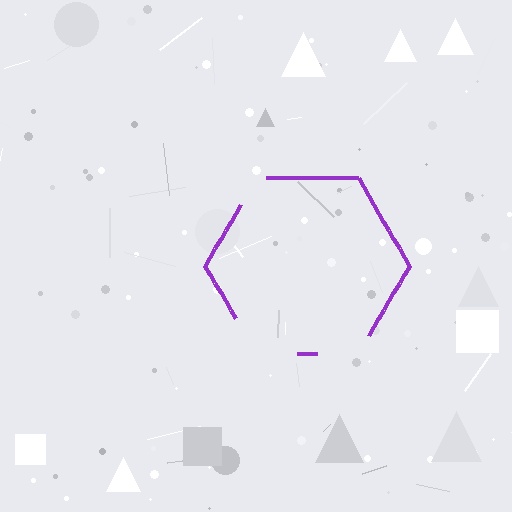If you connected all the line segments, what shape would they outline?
They would outline a hexagon.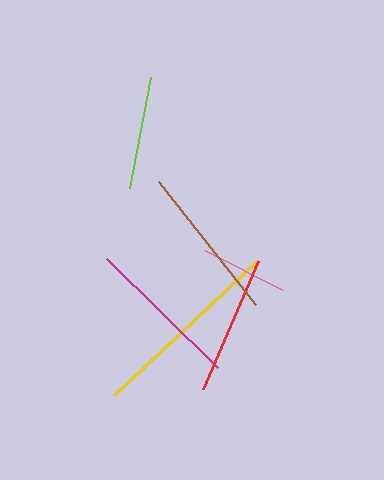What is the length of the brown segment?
The brown segment is approximately 157 pixels long.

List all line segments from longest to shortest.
From longest to shortest: yellow, brown, magenta, red, lime, pink.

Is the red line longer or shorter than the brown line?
The brown line is longer than the red line.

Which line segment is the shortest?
The pink line is the shortest at approximately 86 pixels.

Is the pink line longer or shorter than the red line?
The red line is longer than the pink line.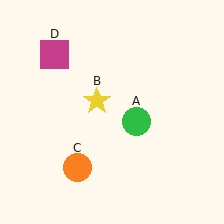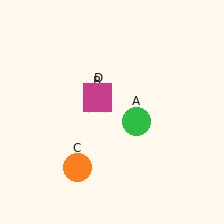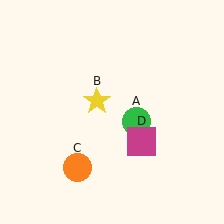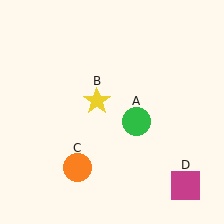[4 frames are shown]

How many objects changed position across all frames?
1 object changed position: magenta square (object D).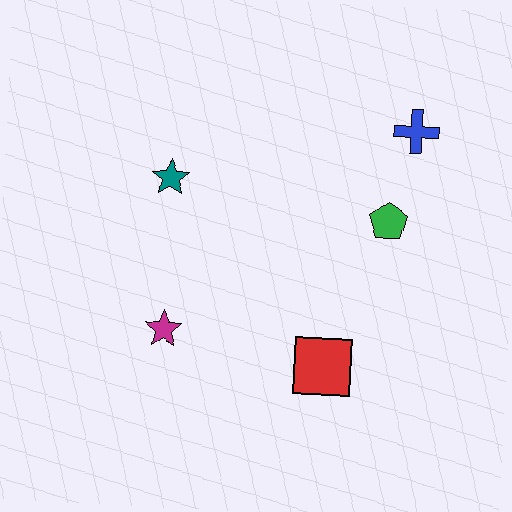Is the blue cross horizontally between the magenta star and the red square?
No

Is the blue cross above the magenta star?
Yes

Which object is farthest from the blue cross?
The magenta star is farthest from the blue cross.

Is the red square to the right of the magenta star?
Yes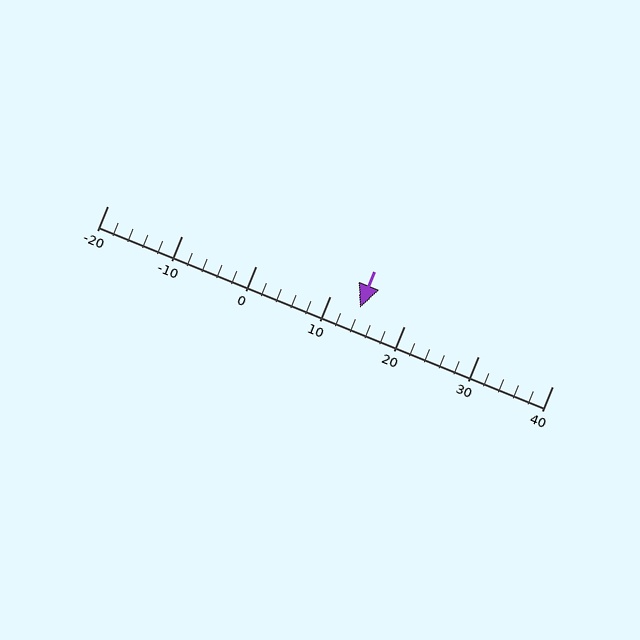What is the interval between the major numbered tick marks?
The major tick marks are spaced 10 units apart.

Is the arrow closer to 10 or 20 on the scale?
The arrow is closer to 10.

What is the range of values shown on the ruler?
The ruler shows values from -20 to 40.